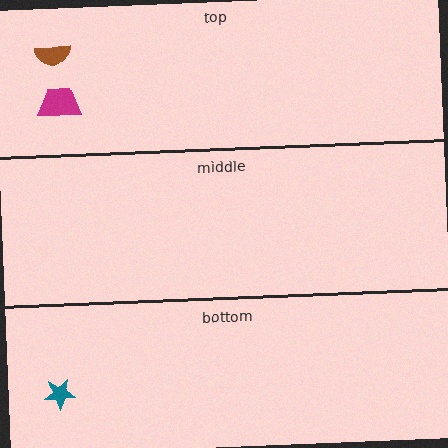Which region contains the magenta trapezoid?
The top region.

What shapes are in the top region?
The magenta trapezoid, the brown semicircle.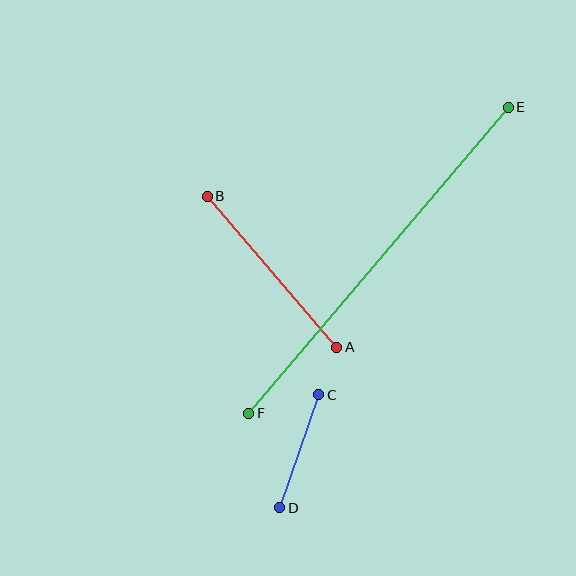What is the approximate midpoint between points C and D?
The midpoint is at approximately (299, 451) pixels.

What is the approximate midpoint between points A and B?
The midpoint is at approximately (272, 272) pixels.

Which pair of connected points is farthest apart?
Points E and F are farthest apart.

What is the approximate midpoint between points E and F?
The midpoint is at approximately (379, 260) pixels.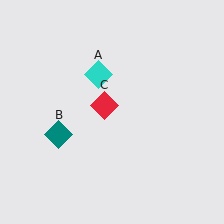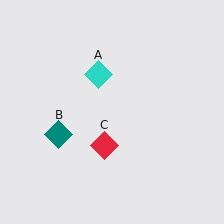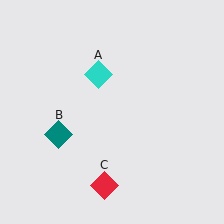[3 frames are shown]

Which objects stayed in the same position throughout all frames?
Cyan diamond (object A) and teal diamond (object B) remained stationary.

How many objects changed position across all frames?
1 object changed position: red diamond (object C).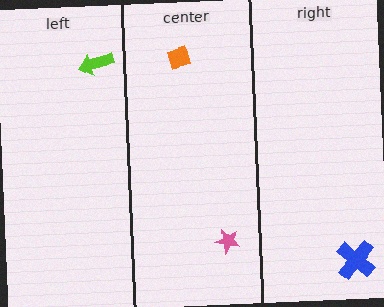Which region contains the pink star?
The center region.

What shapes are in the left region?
The lime arrow.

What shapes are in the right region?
The blue cross.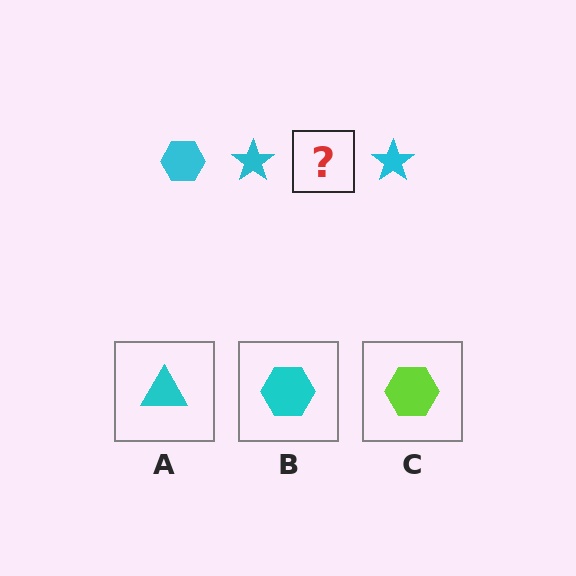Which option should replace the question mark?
Option B.